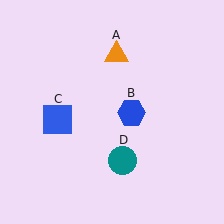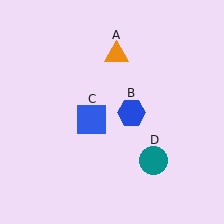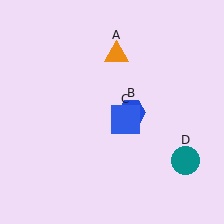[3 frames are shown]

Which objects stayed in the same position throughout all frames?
Orange triangle (object A) and blue hexagon (object B) remained stationary.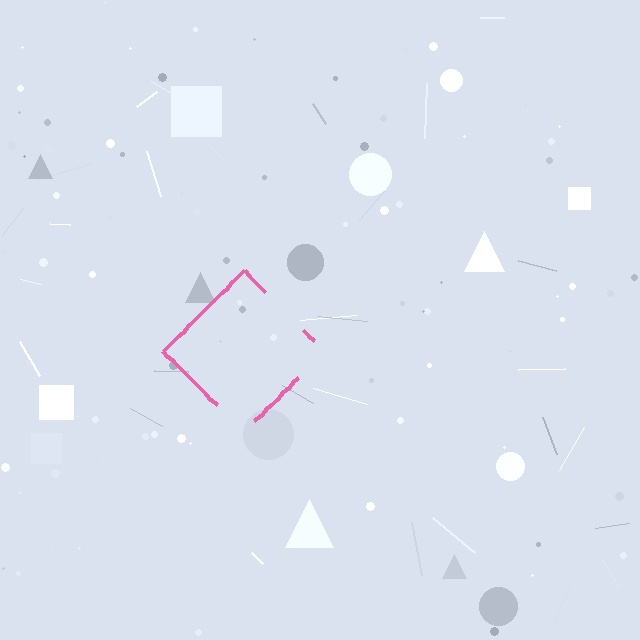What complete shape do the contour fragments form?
The contour fragments form a diamond.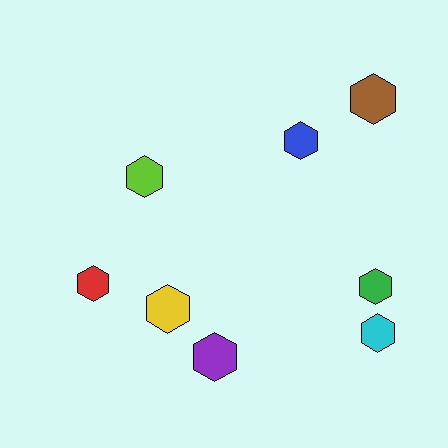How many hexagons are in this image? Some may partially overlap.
There are 8 hexagons.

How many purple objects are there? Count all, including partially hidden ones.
There is 1 purple object.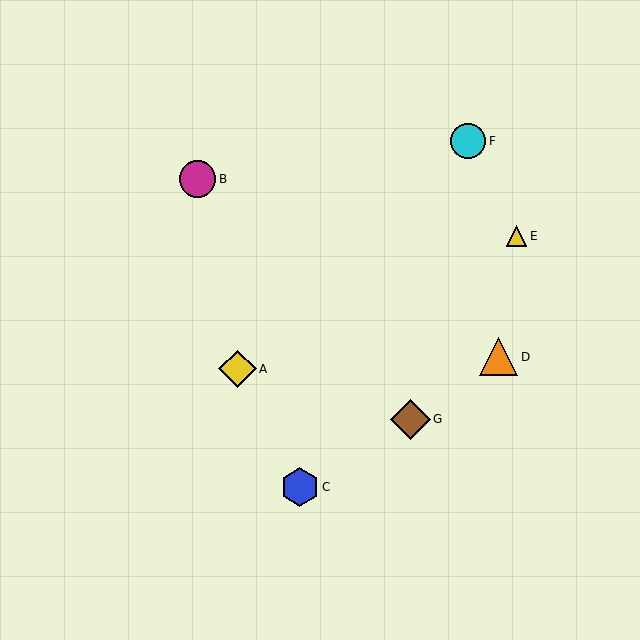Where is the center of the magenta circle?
The center of the magenta circle is at (198, 179).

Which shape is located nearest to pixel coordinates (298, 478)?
The blue hexagon (labeled C) at (300, 487) is nearest to that location.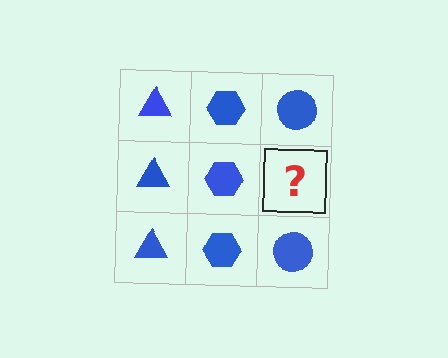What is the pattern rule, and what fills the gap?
The rule is that each column has a consistent shape. The gap should be filled with a blue circle.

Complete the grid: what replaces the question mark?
The question mark should be replaced with a blue circle.